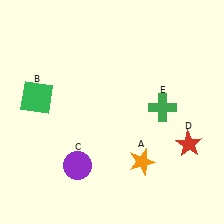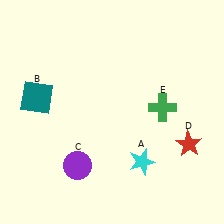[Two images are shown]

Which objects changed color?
A changed from orange to cyan. B changed from green to teal.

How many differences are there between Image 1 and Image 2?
There are 2 differences between the two images.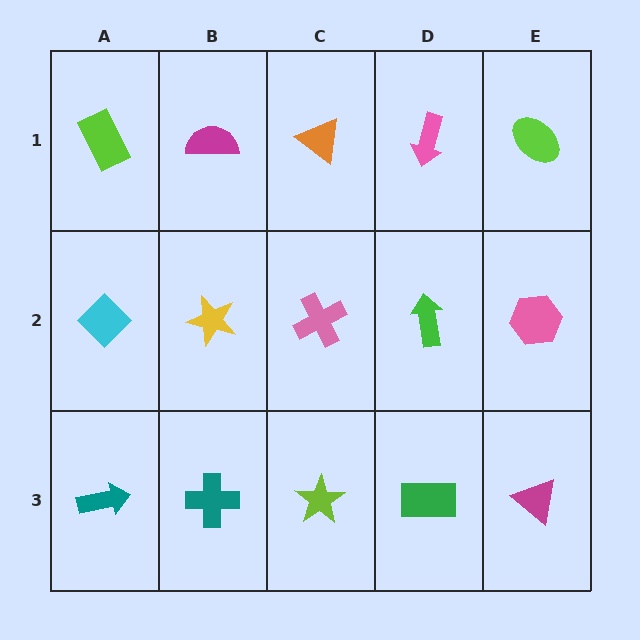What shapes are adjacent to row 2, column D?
A pink arrow (row 1, column D), a green rectangle (row 3, column D), a pink cross (row 2, column C), a pink hexagon (row 2, column E).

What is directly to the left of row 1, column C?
A magenta semicircle.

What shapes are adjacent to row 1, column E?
A pink hexagon (row 2, column E), a pink arrow (row 1, column D).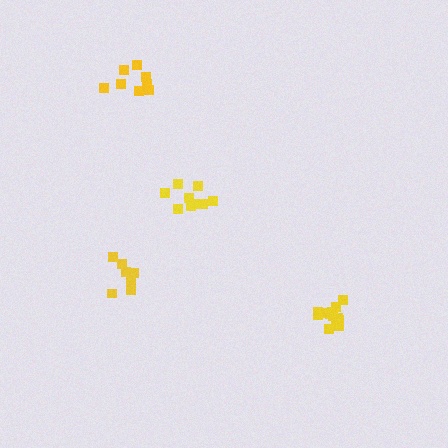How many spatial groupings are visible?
There are 4 spatial groupings.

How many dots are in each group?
Group 1: 9 dots, Group 2: 7 dots, Group 3: 8 dots, Group 4: 13 dots (37 total).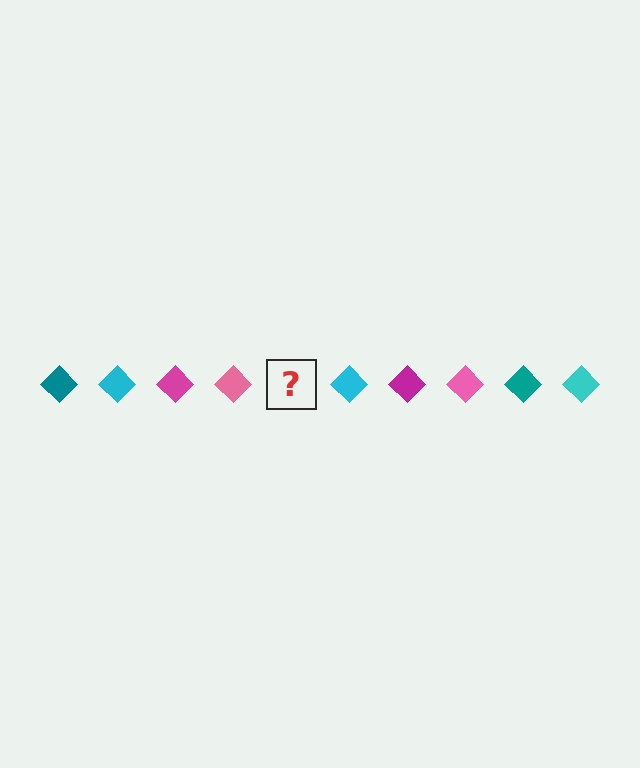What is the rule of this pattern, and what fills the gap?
The rule is that the pattern cycles through teal, cyan, magenta, pink diamonds. The gap should be filled with a teal diamond.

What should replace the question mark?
The question mark should be replaced with a teal diamond.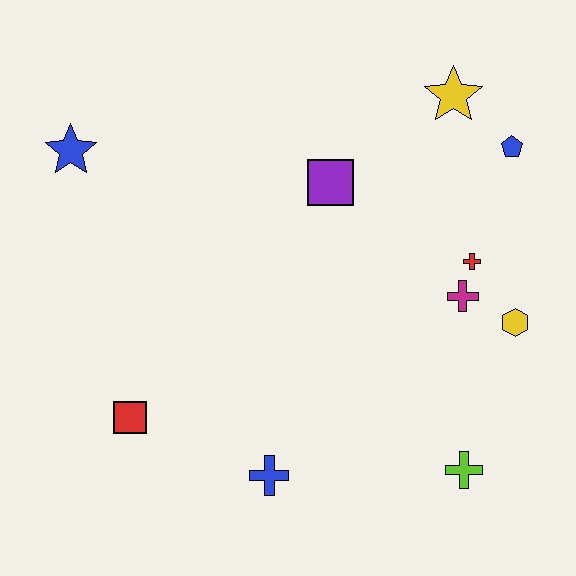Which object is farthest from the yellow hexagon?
The blue star is farthest from the yellow hexagon.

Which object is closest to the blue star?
The purple square is closest to the blue star.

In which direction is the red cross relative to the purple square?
The red cross is to the right of the purple square.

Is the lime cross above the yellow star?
No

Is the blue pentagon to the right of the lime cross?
Yes